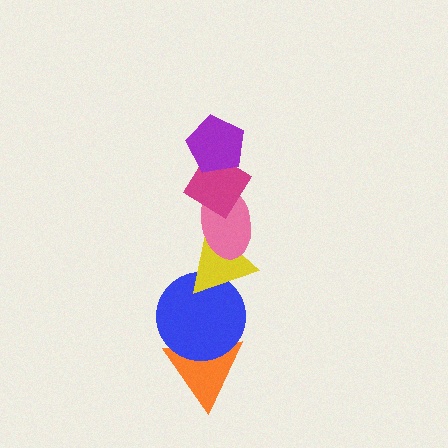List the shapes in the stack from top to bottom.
From top to bottom: the purple pentagon, the magenta diamond, the pink ellipse, the yellow triangle, the blue circle, the orange triangle.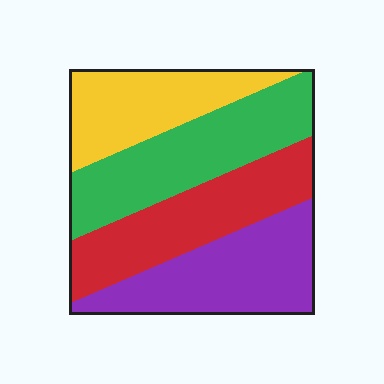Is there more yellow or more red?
Red.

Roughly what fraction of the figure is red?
Red takes up about one quarter (1/4) of the figure.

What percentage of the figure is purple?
Purple covers roughly 25% of the figure.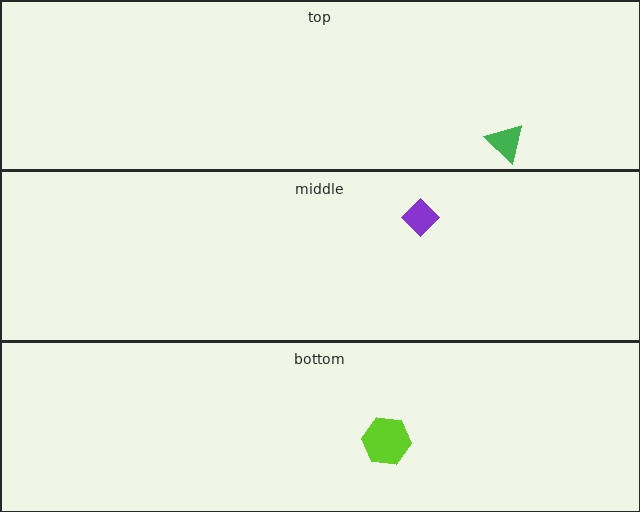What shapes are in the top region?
The green triangle.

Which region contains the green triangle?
The top region.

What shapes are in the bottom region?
The lime hexagon.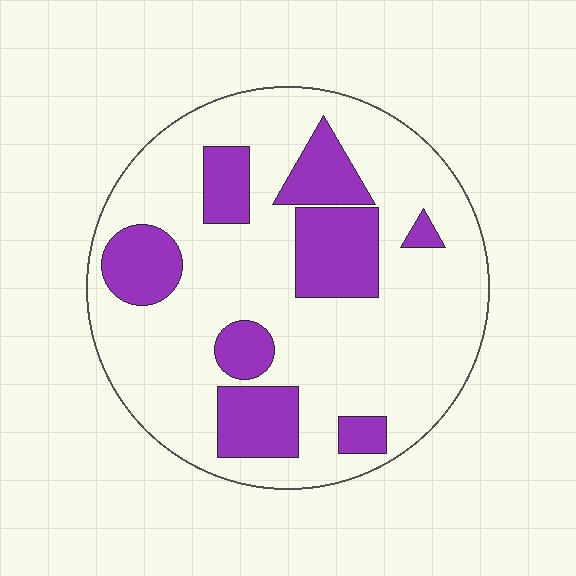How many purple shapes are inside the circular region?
8.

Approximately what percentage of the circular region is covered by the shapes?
Approximately 25%.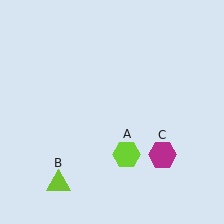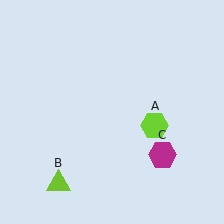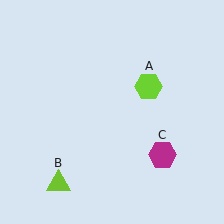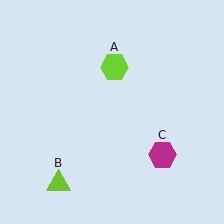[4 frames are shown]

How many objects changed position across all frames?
1 object changed position: lime hexagon (object A).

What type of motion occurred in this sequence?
The lime hexagon (object A) rotated counterclockwise around the center of the scene.